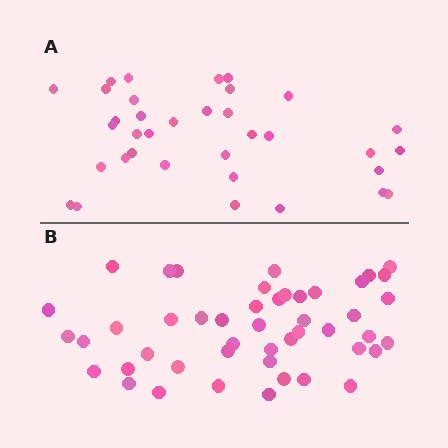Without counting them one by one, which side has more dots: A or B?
Region B (the bottom region) has more dots.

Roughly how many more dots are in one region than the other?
Region B has roughly 12 or so more dots than region A.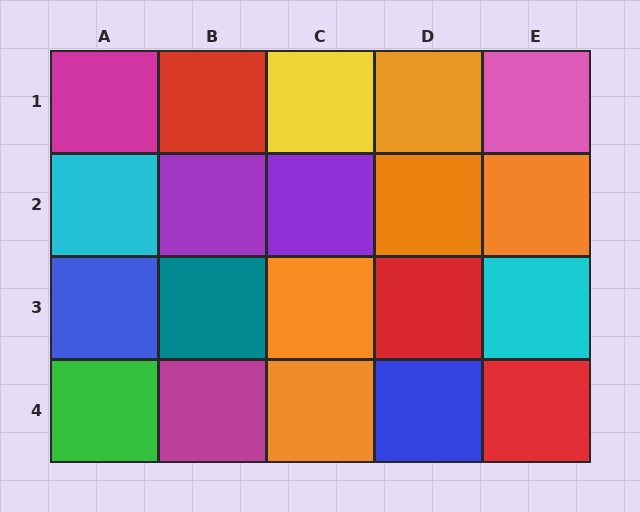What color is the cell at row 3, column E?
Cyan.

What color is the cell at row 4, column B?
Magenta.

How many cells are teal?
1 cell is teal.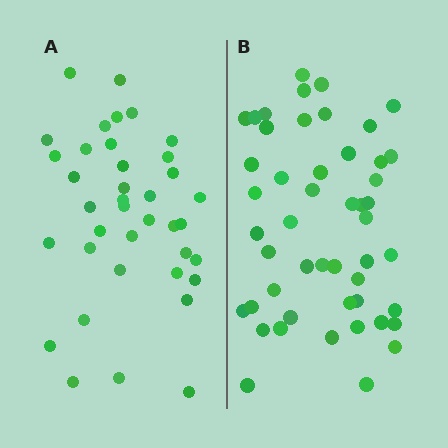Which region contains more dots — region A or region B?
Region B (the right region) has more dots.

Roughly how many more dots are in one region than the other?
Region B has roughly 12 or so more dots than region A.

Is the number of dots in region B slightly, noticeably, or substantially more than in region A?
Region B has noticeably more, but not dramatically so. The ratio is roughly 1.3 to 1.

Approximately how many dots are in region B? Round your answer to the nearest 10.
About 50 dots. (The exact count is 49, which rounds to 50.)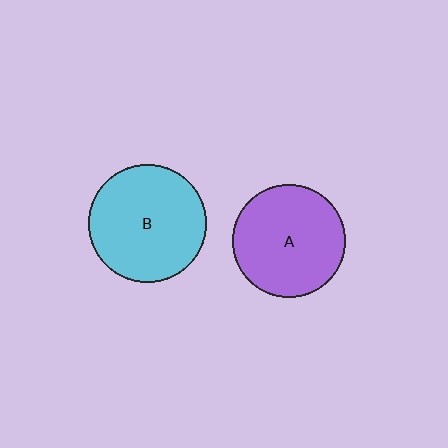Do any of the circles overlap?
No, none of the circles overlap.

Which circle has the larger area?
Circle B (cyan).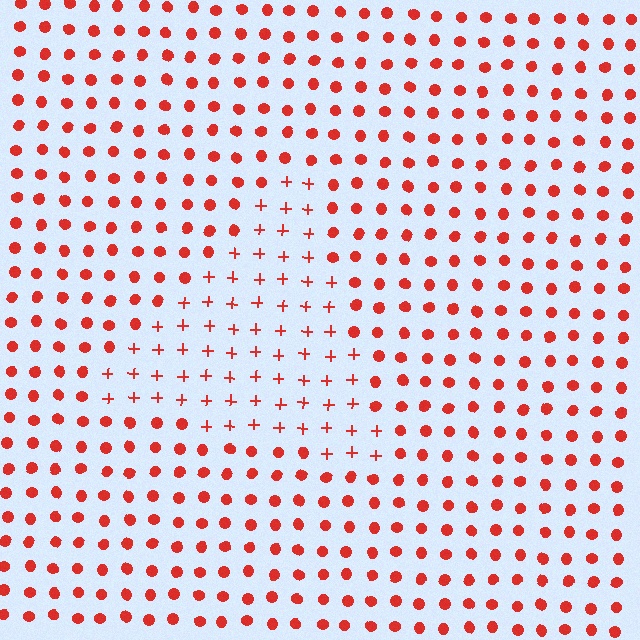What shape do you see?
I see a triangle.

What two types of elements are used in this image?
The image uses plus signs inside the triangle region and circles outside it.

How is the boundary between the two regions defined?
The boundary is defined by a change in element shape: plus signs inside vs. circles outside. All elements share the same color and spacing.